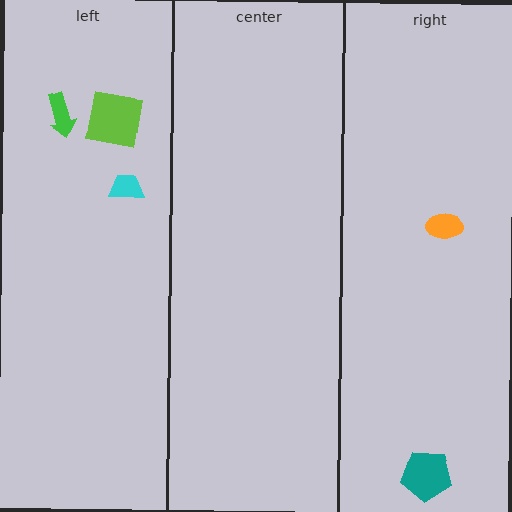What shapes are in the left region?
The lime square, the green arrow, the cyan trapezoid.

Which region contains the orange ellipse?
The right region.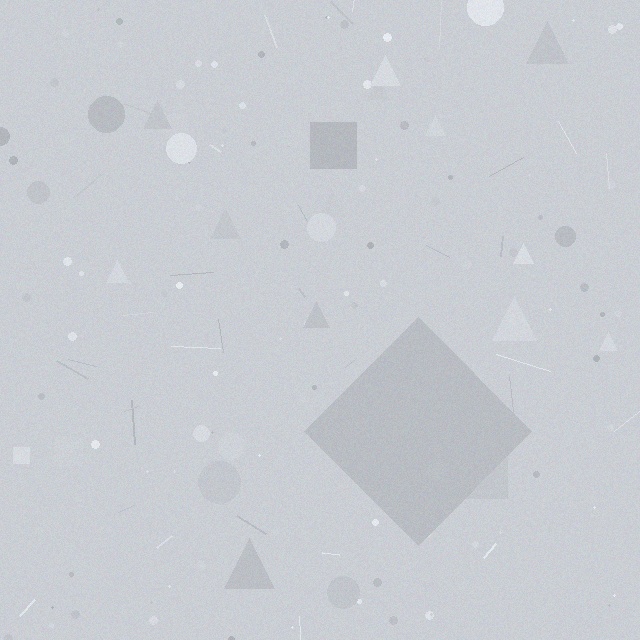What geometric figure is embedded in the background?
A diamond is embedded in the background.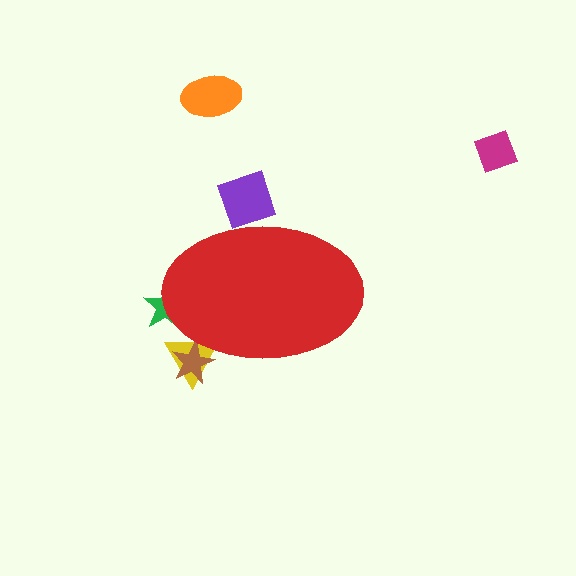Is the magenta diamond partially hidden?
No, the magenta diamond is fully visible.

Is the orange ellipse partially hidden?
No, the orange ellipse is fully visible.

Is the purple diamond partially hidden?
Yes, the purple diamond is partially hidden behind the red ellipse.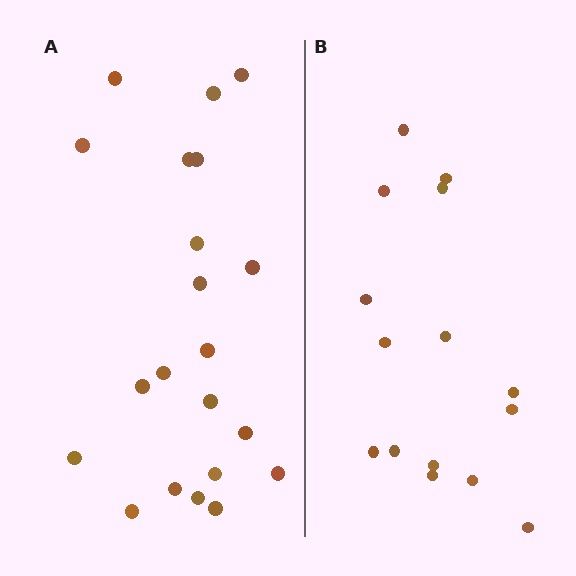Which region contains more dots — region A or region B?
Region A (the left region) has more dots.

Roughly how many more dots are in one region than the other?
Region A has about 6 more dots than region B.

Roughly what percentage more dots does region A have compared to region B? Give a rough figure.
About 40% more.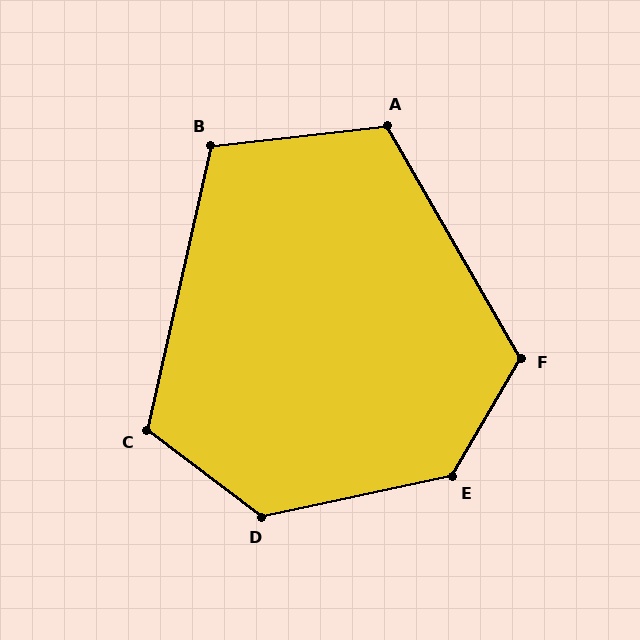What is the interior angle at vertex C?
Approximately 114 degrees (obtuse).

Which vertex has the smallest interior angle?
B, at approximately 109 degrees.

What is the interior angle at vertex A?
Approximately 114 degrees (obtuse).